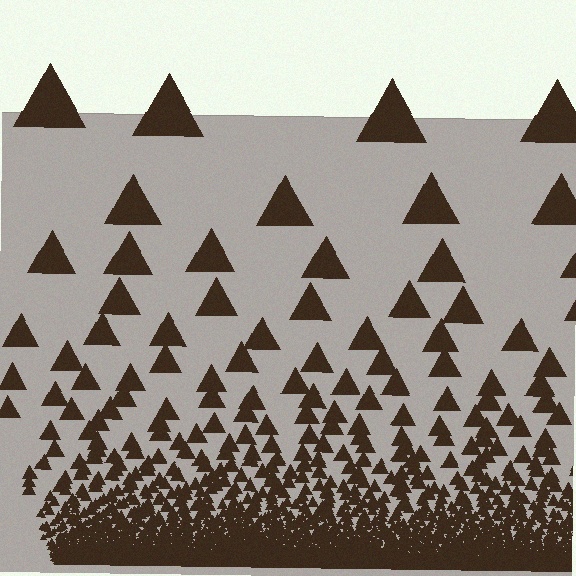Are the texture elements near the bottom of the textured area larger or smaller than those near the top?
Smaller. The gradient is inverted — elements near the bottom are smaller and denser.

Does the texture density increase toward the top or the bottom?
Density increases toward the bottom.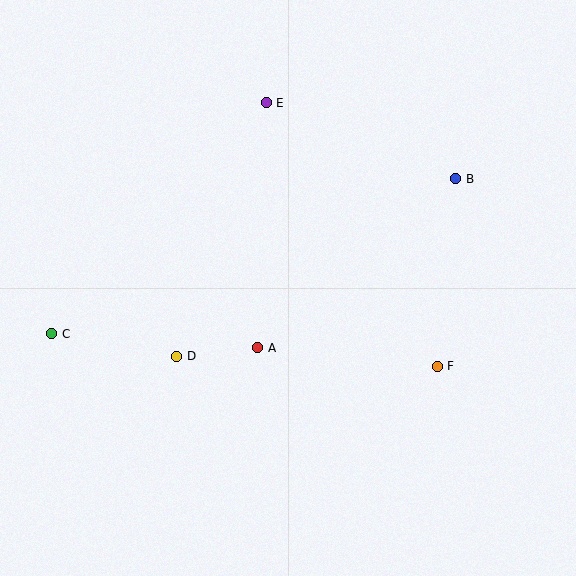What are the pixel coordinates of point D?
Point D is at (177, 356).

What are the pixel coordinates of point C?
Point C is at (52, 334).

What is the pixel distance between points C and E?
The distance between C and E is 315 pixels.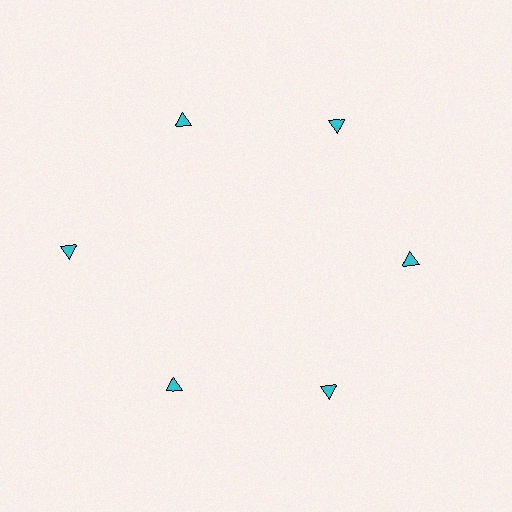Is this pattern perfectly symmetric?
No. The 6 cyan triangles are arranged in a ring, but one element near the 9 o'clock position is pushed outward from the center, breaking the 6-fold rotational symmetry.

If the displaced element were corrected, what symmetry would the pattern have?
It would have 6-fold rotational symmetry — the pattern would map onto itself every 60 degrees.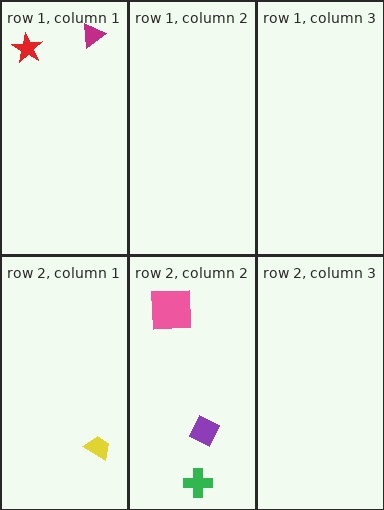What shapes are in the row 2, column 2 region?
The pink square, the purple diamond, the green cross.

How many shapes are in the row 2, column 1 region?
1.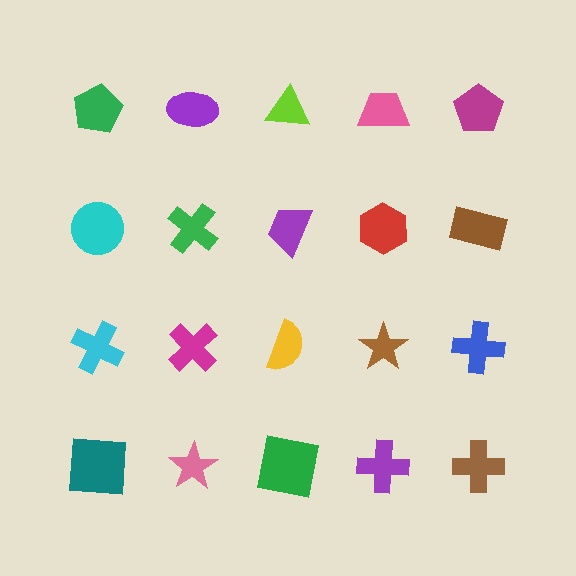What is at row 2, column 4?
A red hexagon.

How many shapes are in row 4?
5 shapes.